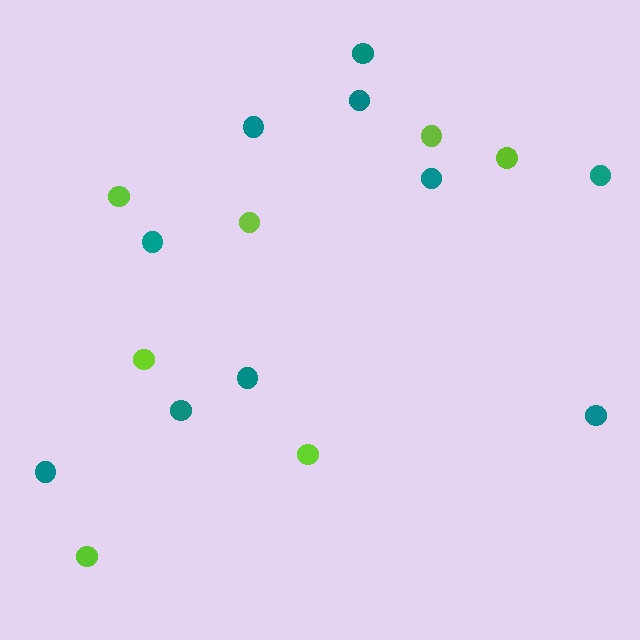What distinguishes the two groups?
There are 2 groups: one group of teal circles (10) and one group of lime circles (7).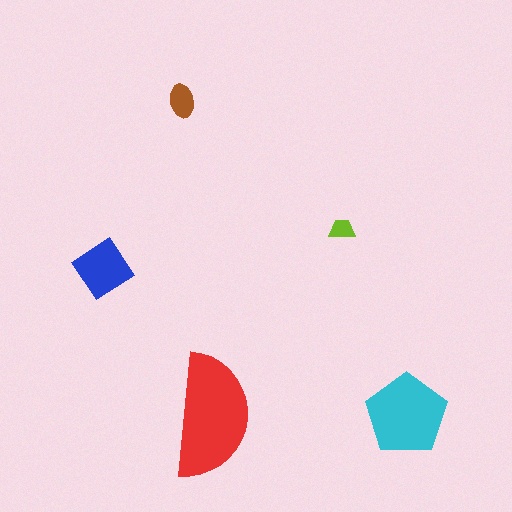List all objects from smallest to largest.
The lime trapezoid, the brown ellipse, the blue diamond, the cyan pentagon, the red semicircle.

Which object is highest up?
The brown ellipse is topmost.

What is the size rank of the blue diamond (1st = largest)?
3rd.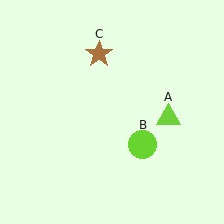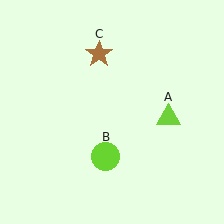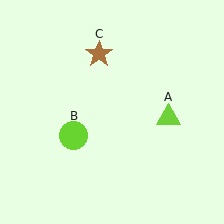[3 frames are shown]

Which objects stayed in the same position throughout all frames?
Lime triangle (object A) and brown star (object C) remained stationary.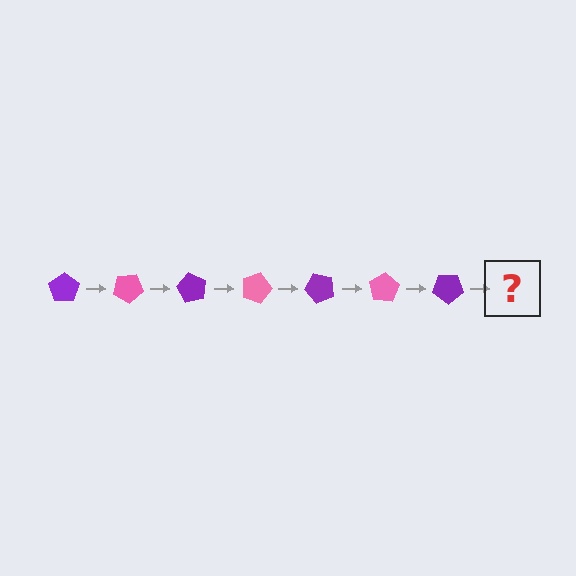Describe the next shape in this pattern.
It should be a pink pentagon, rotated 210 degrees from the start.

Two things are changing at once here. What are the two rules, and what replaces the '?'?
The two rules are that it rotates 30 degrees each step and the color cycles through purple and pink. The '?' should be a pink pentagon, rotated 210 degrees from the start.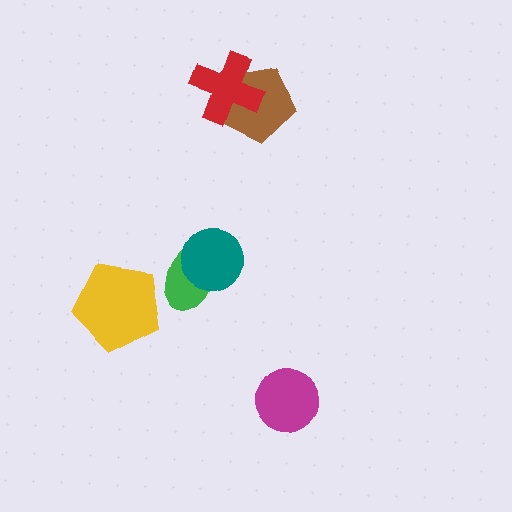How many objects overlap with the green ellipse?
1 object overlaps with the green ellipse.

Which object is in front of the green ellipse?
The teal circle is in front of the green ellipse.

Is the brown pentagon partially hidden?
Yes, it is partially covered by another shape.